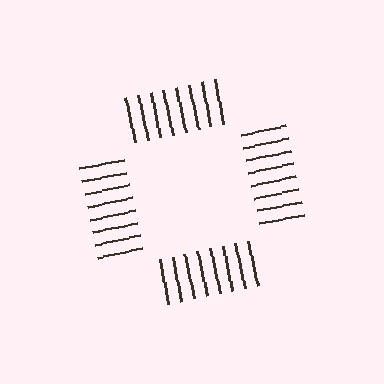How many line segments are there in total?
32 — 8 along each of the 4 edges.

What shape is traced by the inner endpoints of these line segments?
An illusory square — the line segments terminate on its edges but no continuous stroke is drawn.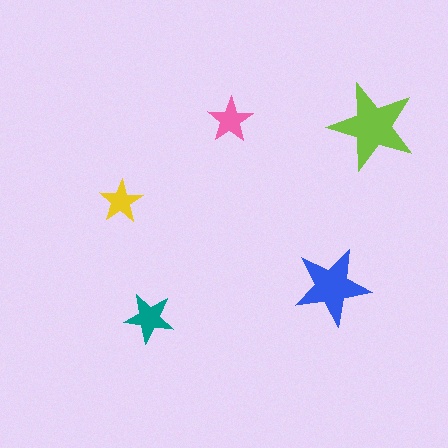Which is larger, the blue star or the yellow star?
The blue one.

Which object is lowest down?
The teal star is bottommost.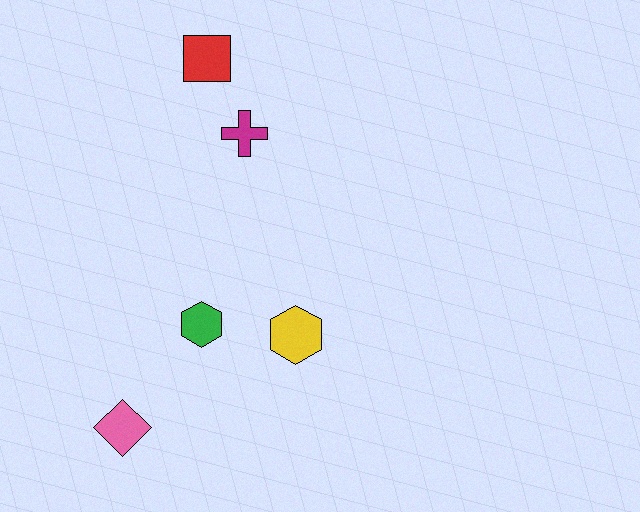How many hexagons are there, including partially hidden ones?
There are 2 hexagons.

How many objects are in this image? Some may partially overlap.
There are 5 objects.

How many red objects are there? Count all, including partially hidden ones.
There is 1 red object.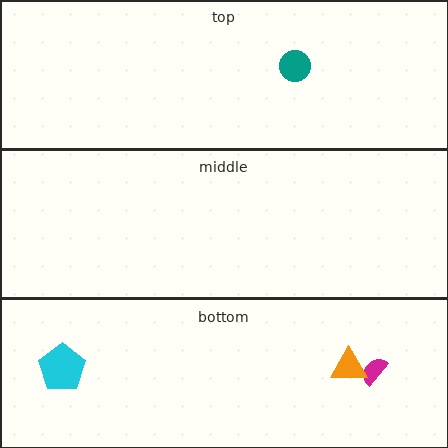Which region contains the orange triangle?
The bottom region.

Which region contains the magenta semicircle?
The bottom region.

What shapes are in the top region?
The teal circle.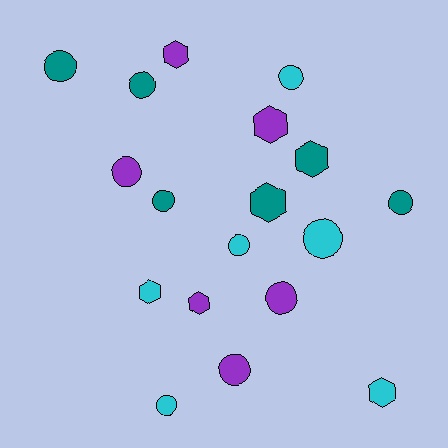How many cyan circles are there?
There are 4 cyan circles.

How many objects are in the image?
There are 18 objects.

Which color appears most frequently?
Purple, with 6 objects.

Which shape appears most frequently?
Circle, with 11 objects.